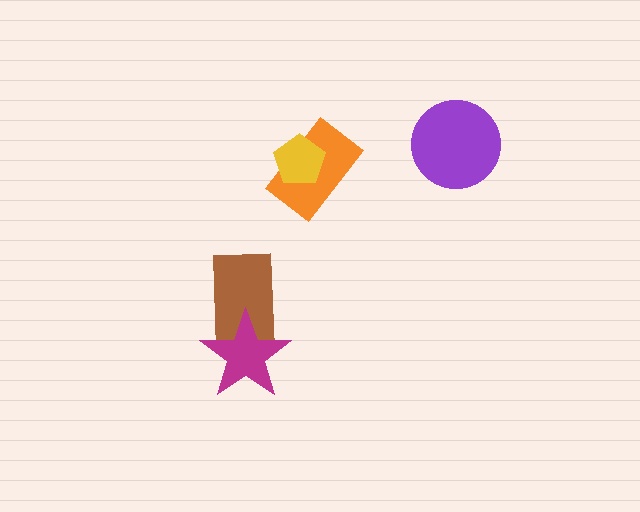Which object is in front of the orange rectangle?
The yellow pentagon is in front of the orange rectangle.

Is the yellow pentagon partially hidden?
No, no other shape covers it.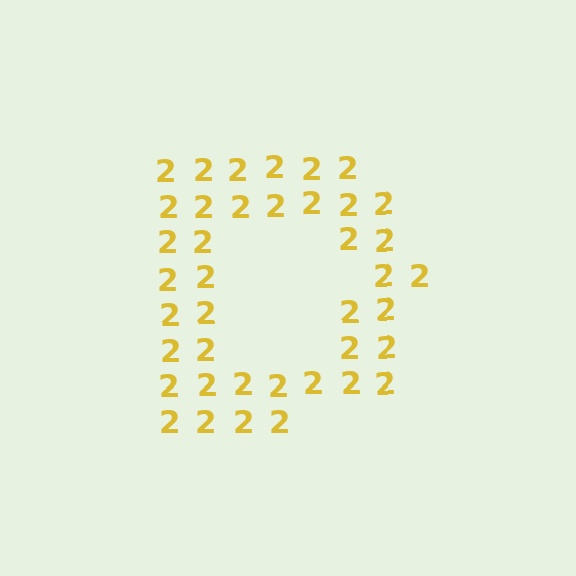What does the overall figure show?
The overall figure shows the letter D.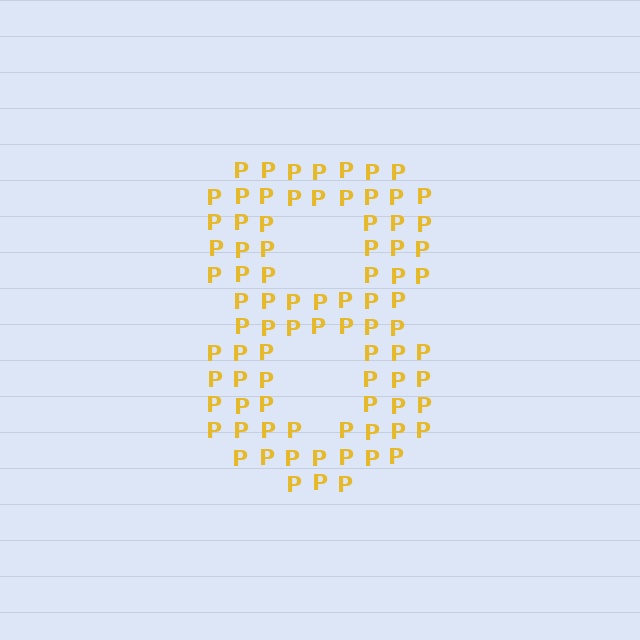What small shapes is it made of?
It is made of small letter P's.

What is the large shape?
The large shape is the digit 8.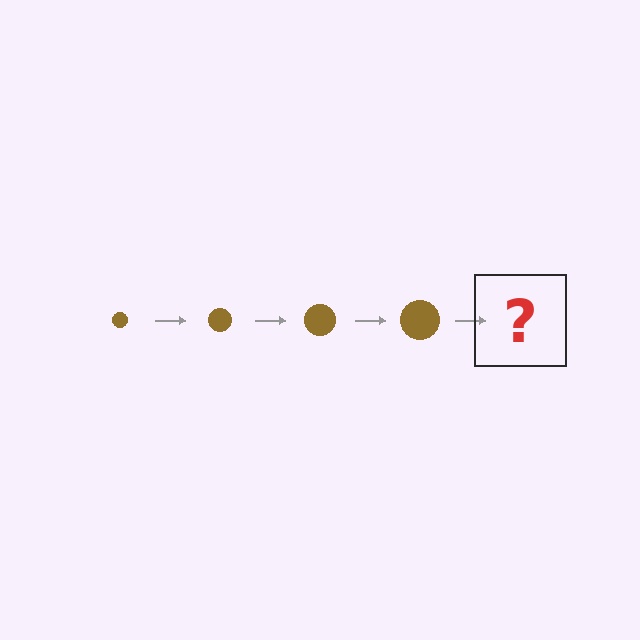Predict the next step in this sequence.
The next step is a brown circle, larger than the previous one.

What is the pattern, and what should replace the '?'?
The pattern is that the circle gets progressively larger each step. The '?' should be a brown circle, larger than the previous one.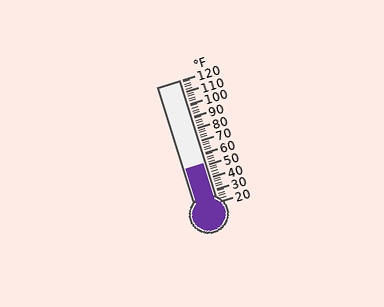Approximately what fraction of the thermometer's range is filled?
The thermometer is filled to approximately 30% of its range.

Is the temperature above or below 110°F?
The temperature is below 110°F.